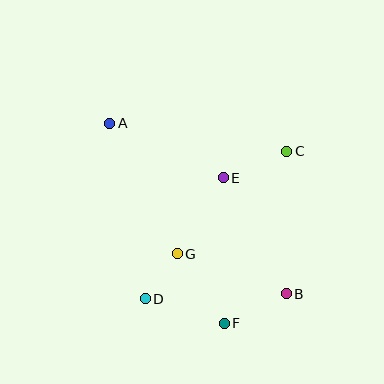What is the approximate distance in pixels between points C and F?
The distance between C and F is approximately 183 pixels.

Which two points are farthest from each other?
Points A and B are farthest from each other.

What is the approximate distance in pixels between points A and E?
The distance between A and E is approximately 126 pixels.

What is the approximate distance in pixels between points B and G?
The distance between B and G is approximately 116 pixels.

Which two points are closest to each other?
Points D and G are closest to each other.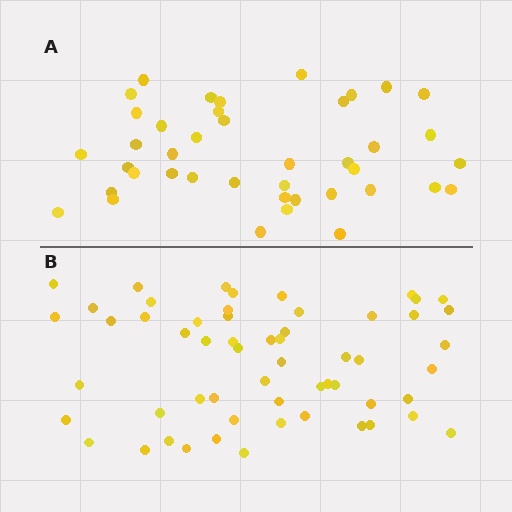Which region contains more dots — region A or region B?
Region B (the bottom region) has more dots.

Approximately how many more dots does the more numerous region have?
Region B has approximately 15 more dots than region A.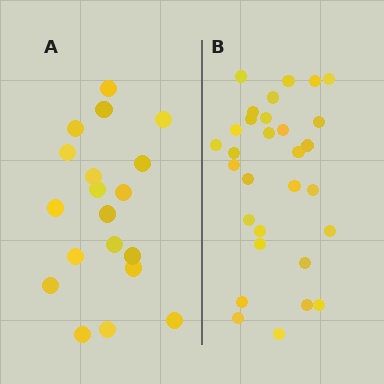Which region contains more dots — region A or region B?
Region B (the right region) has more dots.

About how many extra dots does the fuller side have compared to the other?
Region B has roughly 12 or so more dots than region A.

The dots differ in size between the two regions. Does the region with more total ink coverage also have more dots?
No. Region A has more total ink coverage because its dots are larger, but region B actually contains more individual dots. Total area can be misleading — the number of items is what matters here.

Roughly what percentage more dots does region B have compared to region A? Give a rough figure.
About 60% more.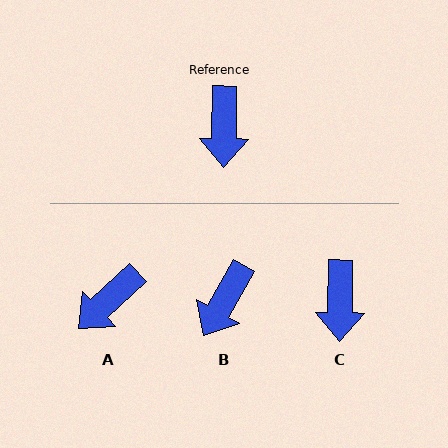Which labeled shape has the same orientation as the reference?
C.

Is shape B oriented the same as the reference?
No, it is off by about 29 degrees.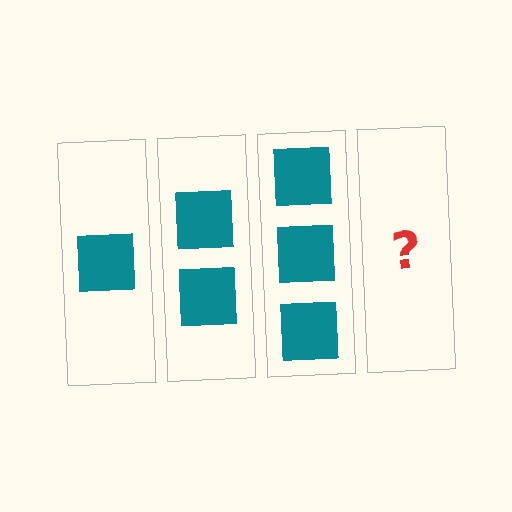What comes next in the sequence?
The next element should be 4 squares.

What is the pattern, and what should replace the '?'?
The pattern is that each step adds one more square. The '?' should be 4 squares.